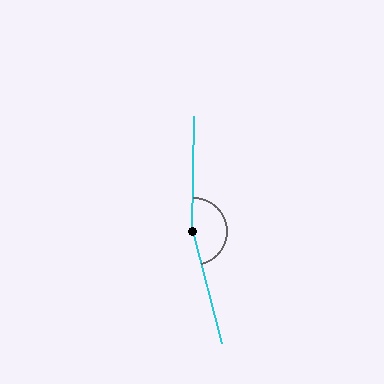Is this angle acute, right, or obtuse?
It is obtuse.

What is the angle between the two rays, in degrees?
Approximately 165 degrees.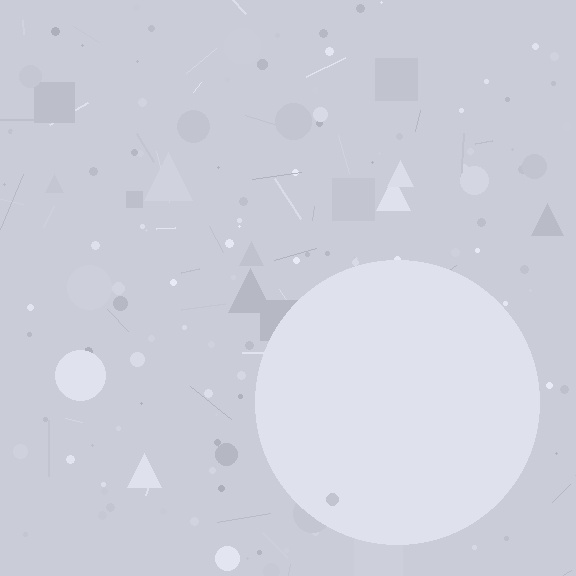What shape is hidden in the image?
A circle is hidden in the image.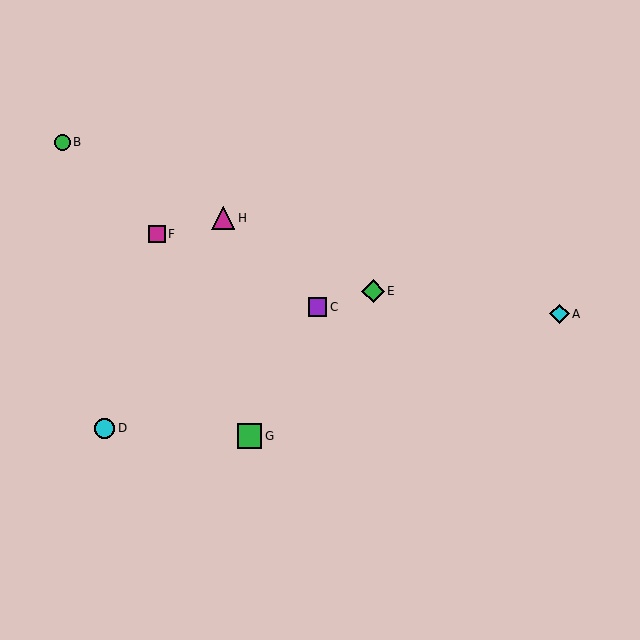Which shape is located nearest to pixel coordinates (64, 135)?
The green circle (labeled B) at (62, 142) is nearest to that location.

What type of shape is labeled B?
Shape B is a green circle.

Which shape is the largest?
The green square (labeled G) is the largest.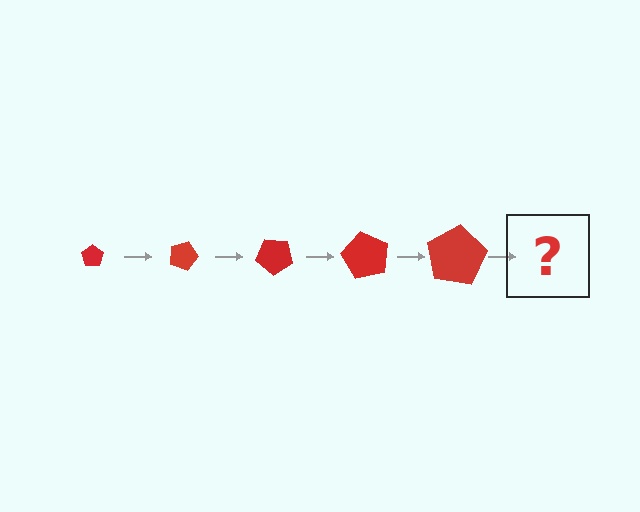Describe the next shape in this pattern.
It should be a pentagon, larger than the previous one and rotated 100 degrees from the start.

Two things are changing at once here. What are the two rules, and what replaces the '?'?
The two rules are that the pentagon grows larger each step and it rotates 20 degrees each step. The '?' should be a pentagon, larger than the previous one and rotated 100 degrees from the start.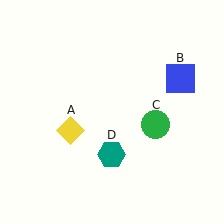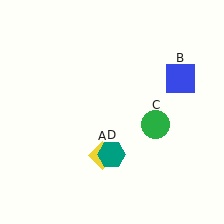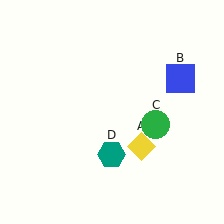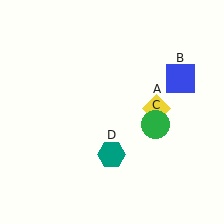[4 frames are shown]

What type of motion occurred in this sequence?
The yellow diamond (object A) rotated counterclockwise around the center of the scene.